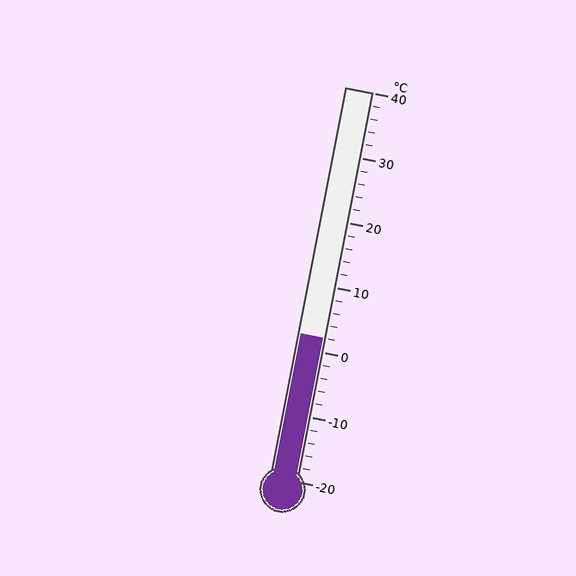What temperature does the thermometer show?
The thermometer shows approximately 2°C.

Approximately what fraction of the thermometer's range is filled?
The thermometer is filled to approximately 35% of its range.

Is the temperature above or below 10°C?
The temperature is below 10°C.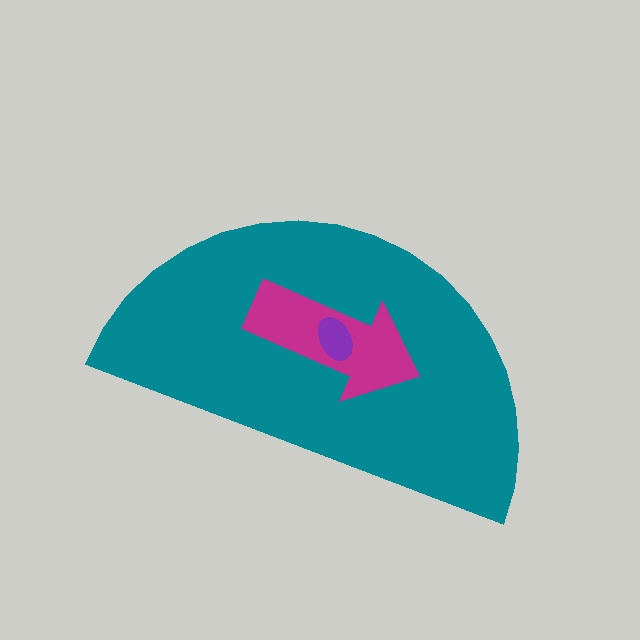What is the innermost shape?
The purple ellipse.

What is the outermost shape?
The teal semicircle.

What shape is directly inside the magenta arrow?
The purple ellipse.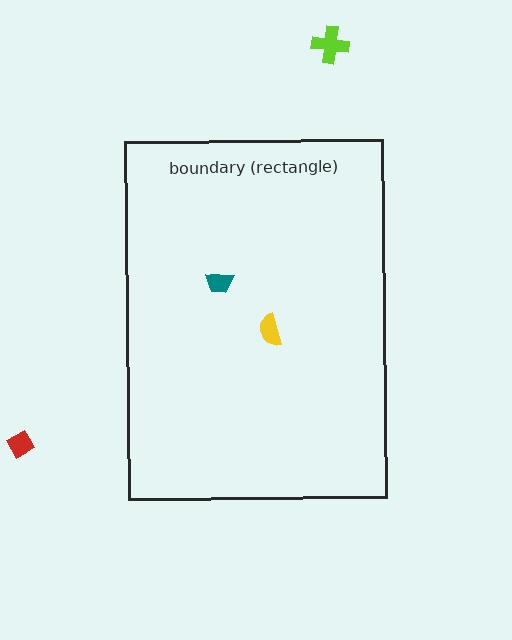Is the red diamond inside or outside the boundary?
Outside.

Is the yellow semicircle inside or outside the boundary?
Inside.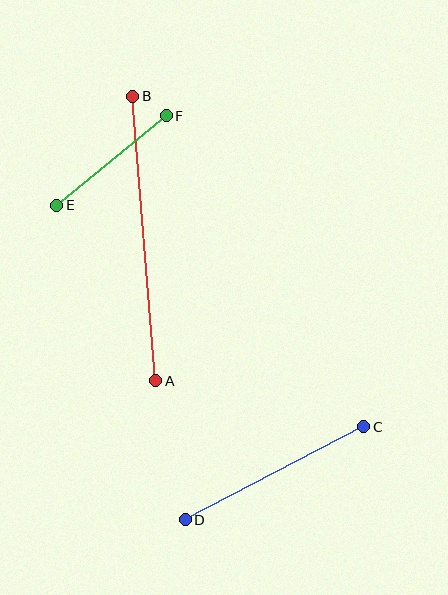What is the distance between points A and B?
The distance is approximately 285 pixels.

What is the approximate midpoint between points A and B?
The midpoint is at approximately (144, 239) pixels.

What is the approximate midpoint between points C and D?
The midpoint is at approximately (274, 473) pixels.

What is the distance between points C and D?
The distance is approximately 202 pixels.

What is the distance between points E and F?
The distance is approximately 142 pixels.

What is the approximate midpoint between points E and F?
The midpoint is at approximately (112, 161) pixels.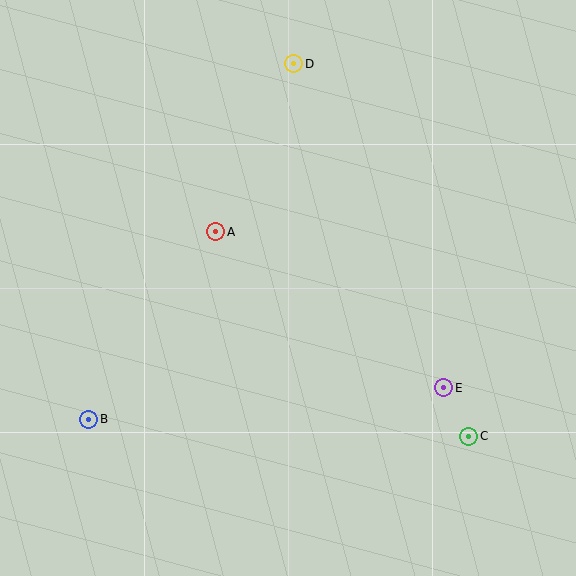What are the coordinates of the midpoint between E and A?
The midpoint between E and A is at (330, 310).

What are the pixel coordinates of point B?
Point B is at (89, 419).